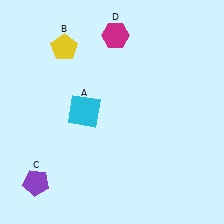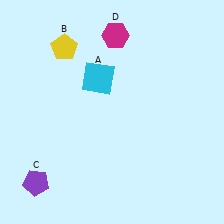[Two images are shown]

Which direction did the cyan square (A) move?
The cyan square (A) moved up.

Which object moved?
The cyan square (A) moved up.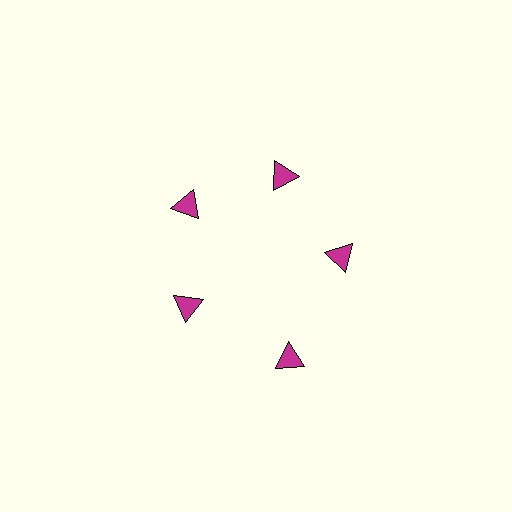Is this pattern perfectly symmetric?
No. The 5 magenta triangles are arranged in a ring, but one element near the 5 o'clock position is pushed outward from the center, breaking the 5-fold rotational symmetry.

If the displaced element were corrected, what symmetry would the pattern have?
It would have 5-fold rotational symmetry — the pattern would map onto itself every 72 degrees.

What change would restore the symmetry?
The symmetry would be restored by moving it inward, back onto the ring so that all 5 triangles sit at equal angles and equal distance from the center.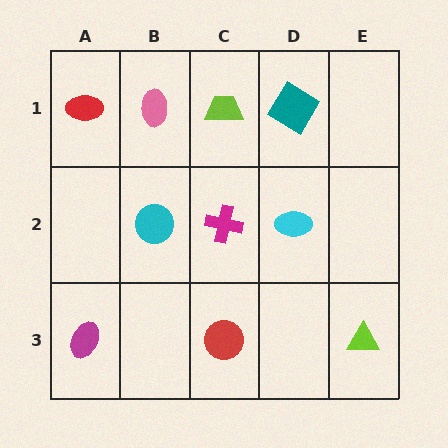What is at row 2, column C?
A magenta cross.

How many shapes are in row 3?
3 shapes.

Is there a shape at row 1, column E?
No, that cell is empty.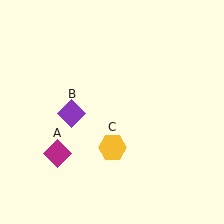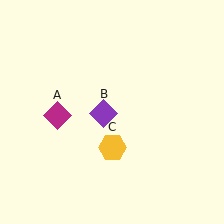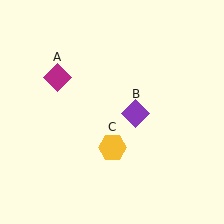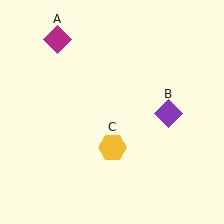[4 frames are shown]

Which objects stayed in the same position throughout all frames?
Yellow hexagon (object C) remained stationary.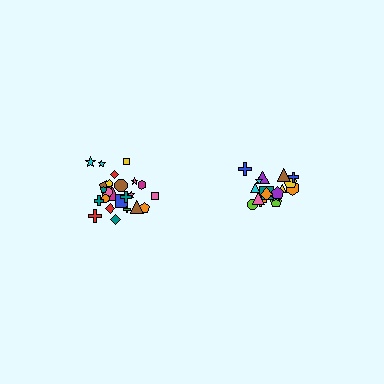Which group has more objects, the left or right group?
The left group.